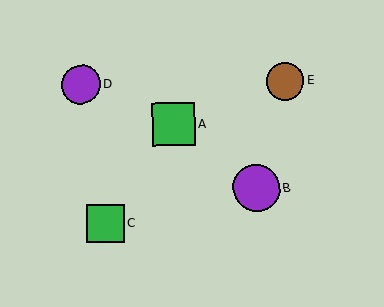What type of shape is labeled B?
Shape B is a purple circle.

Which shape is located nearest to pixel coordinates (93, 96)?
The purple circle (labeled D) at (81, 84) is nearest to that location.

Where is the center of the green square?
The center of the green square is at (105, 223).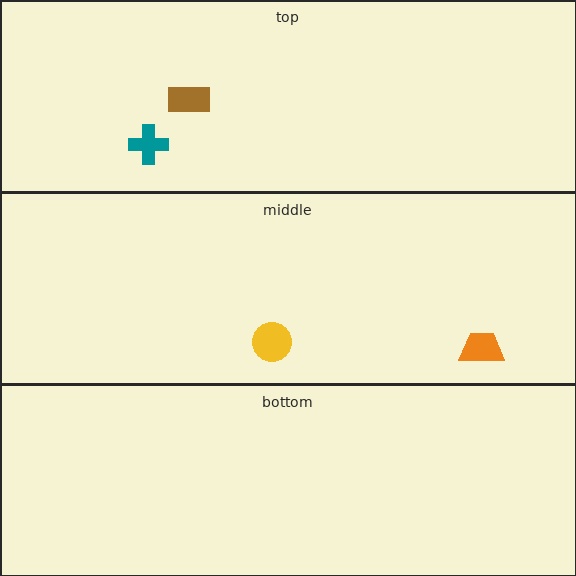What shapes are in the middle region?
The orange trapezoid, the yellow circle.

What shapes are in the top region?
The brown rectangle, the teal cross.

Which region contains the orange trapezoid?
The middle region.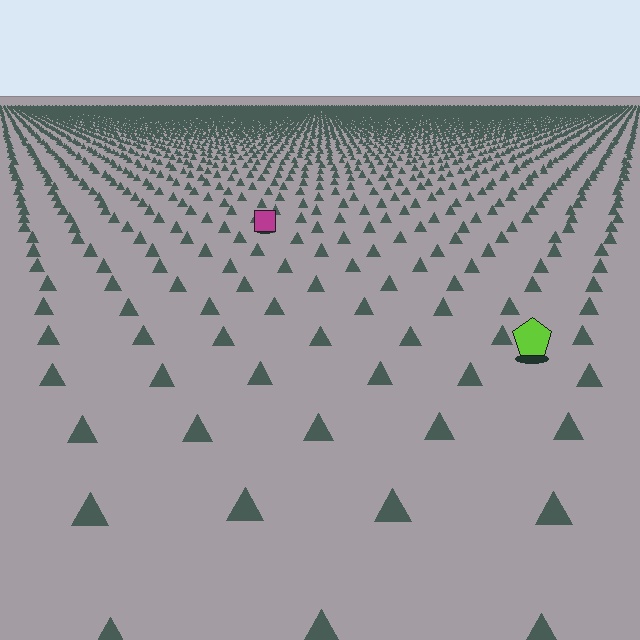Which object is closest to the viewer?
The lime pentagon is closest. The texture marks near it are larger and more spread out.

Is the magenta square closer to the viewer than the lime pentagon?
No. The lime pentagon is closer — you can tell from the texture gradient: the ground texture is coarser near it.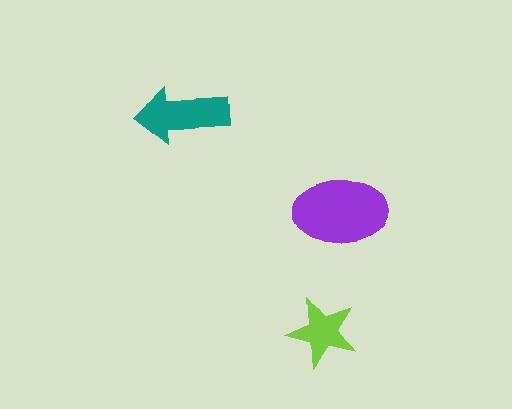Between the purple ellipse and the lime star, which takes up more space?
The purple ellipse.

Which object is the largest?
The purple ellipse.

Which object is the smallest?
The lime star.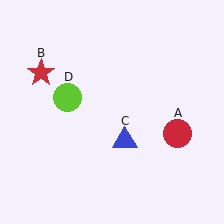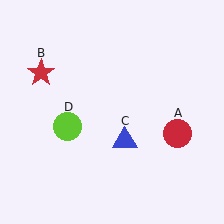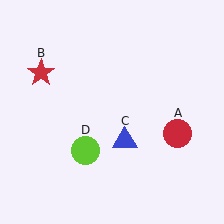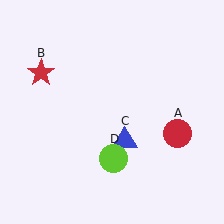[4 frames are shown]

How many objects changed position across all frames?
1 object changed position: lime circle (object D).